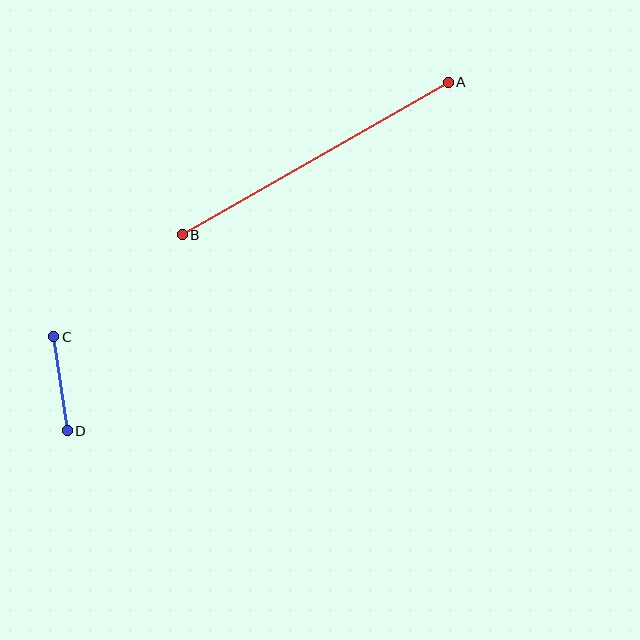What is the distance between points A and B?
The distance is approximately 307 pixels.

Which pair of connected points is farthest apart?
Points A and B are farthest apart.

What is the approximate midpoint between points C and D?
The midpoint is at approximately (60, 384) pixels.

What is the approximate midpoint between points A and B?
The midpoint is at approximately (315, 159) pixels.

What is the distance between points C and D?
The distance is approximately 95 pixels.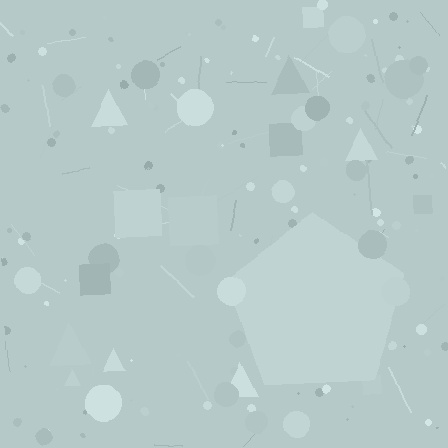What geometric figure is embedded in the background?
A pentagon is embedded in the background.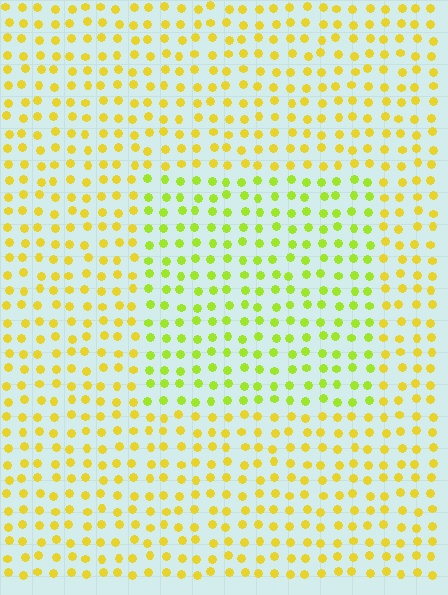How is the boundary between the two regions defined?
The boundary is defined purely by a slight shift in hue (about 30 degrees). Spacing, size, and orientation are identical on both sides.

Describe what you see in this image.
The image is filled with small yellow elements in a uniform arrangement. A rectangle-shaped region is visible where the elements are tinted to a slightly different hue, forming a subtle color boundary.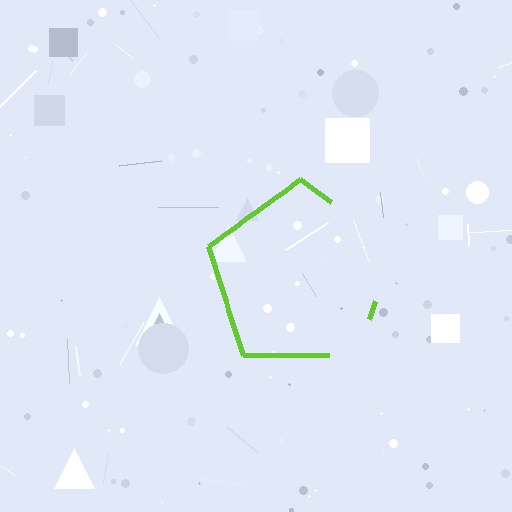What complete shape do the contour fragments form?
The contour fragments form a pentagon.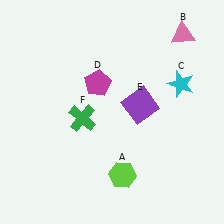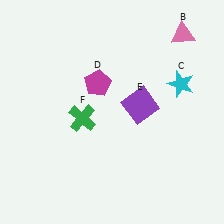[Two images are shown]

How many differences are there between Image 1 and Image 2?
There is 1 difference between the two images.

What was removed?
The lime hexagon (A) was removed in Image 2.